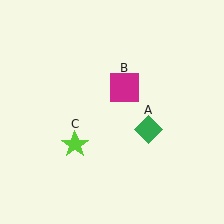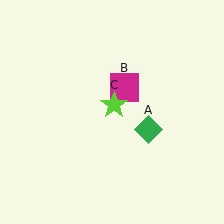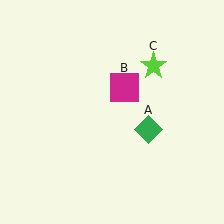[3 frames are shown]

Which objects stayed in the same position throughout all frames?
Green diamond (object A) and magenta square (object B) remained stationary.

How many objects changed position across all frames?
1 object changed position: lime star (object C).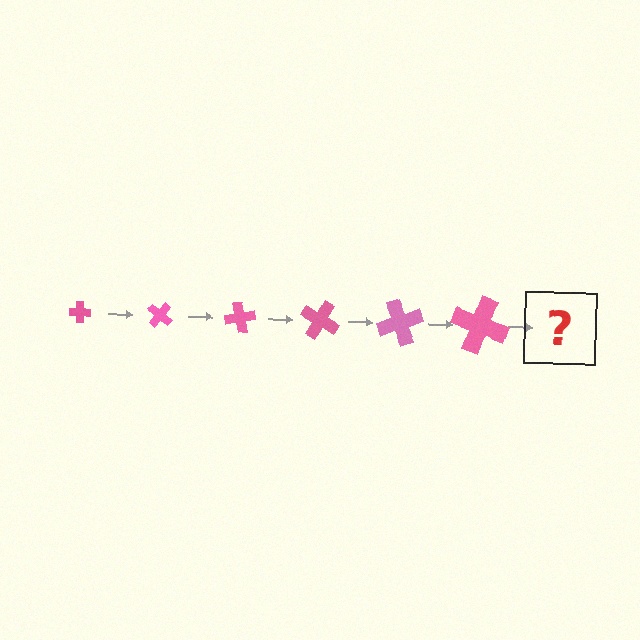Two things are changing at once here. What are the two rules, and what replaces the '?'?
The two rules are that the cross grows larger each step and it rotates 40 degrees each step. The '?' should be a cross, larger than the previous one and rotated 240 degrees from the start.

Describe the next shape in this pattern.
It should be a cross, larger than the previous one and rotated 240 degrees from the start.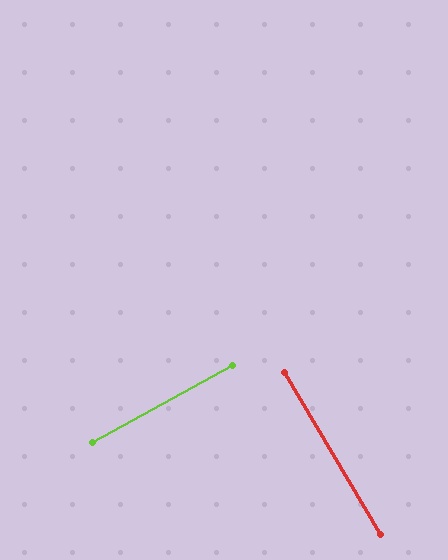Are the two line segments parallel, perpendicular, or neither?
Perpendicular — they meet at approximately 88°.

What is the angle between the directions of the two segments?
Approximately 88 degrees.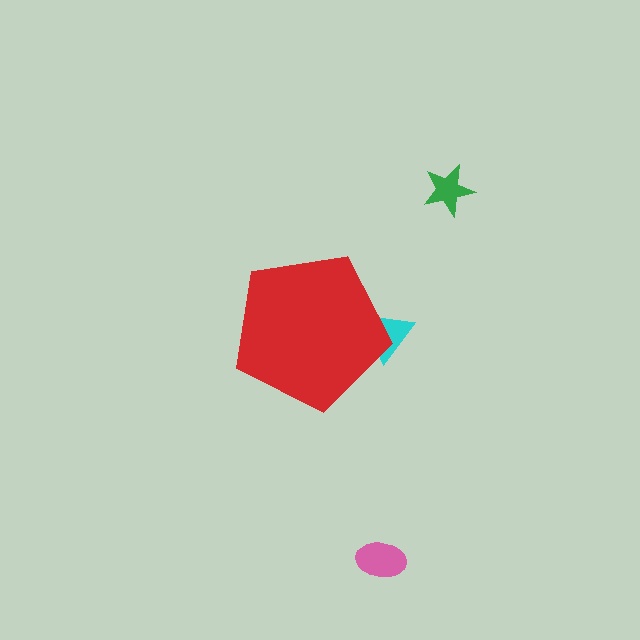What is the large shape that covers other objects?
A red pentagon.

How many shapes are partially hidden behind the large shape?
1 shape is partially hidden.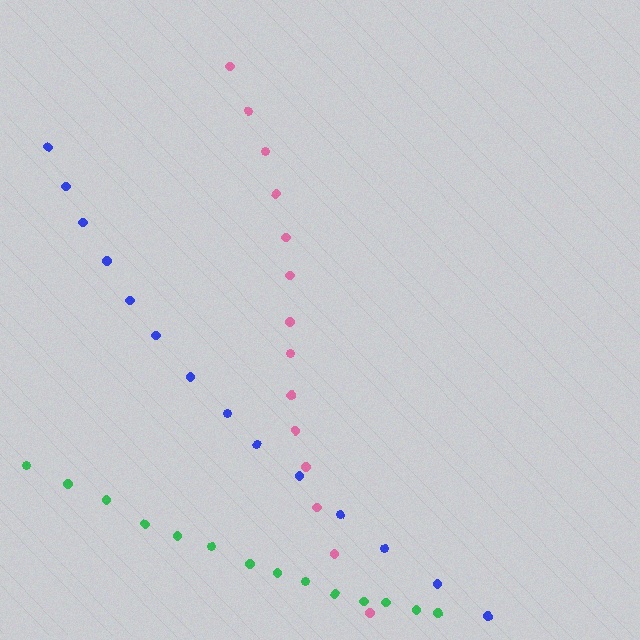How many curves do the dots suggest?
There are 3 distinct paths.